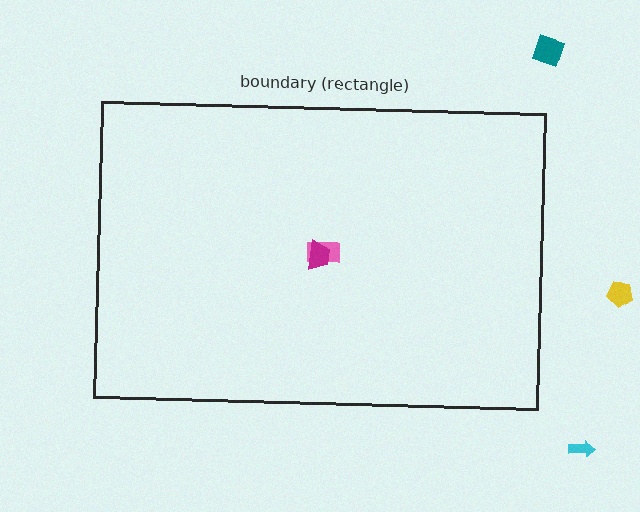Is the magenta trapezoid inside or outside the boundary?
Inside.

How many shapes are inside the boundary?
2 inside, 3 outside.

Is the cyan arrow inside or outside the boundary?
Outside.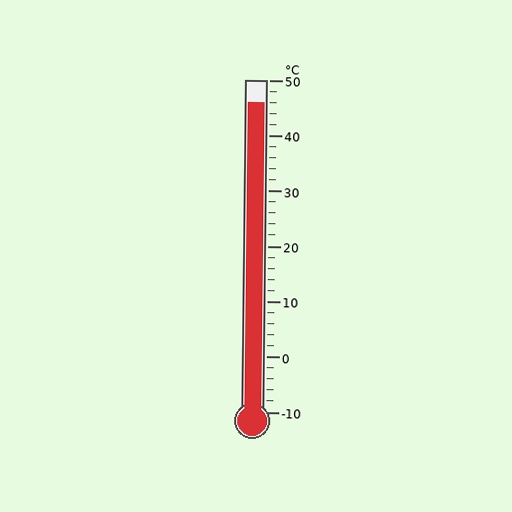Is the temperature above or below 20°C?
The temperature is above 20°C.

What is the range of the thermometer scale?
The thermometer scale ranges from -10°C to 50°C.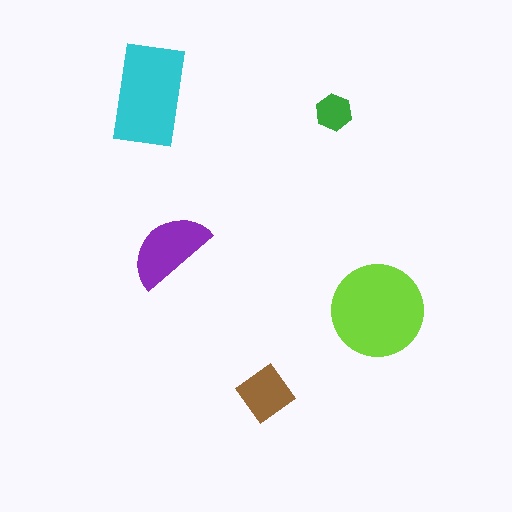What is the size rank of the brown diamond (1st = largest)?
4th.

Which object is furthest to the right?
The lime circle is rightmost.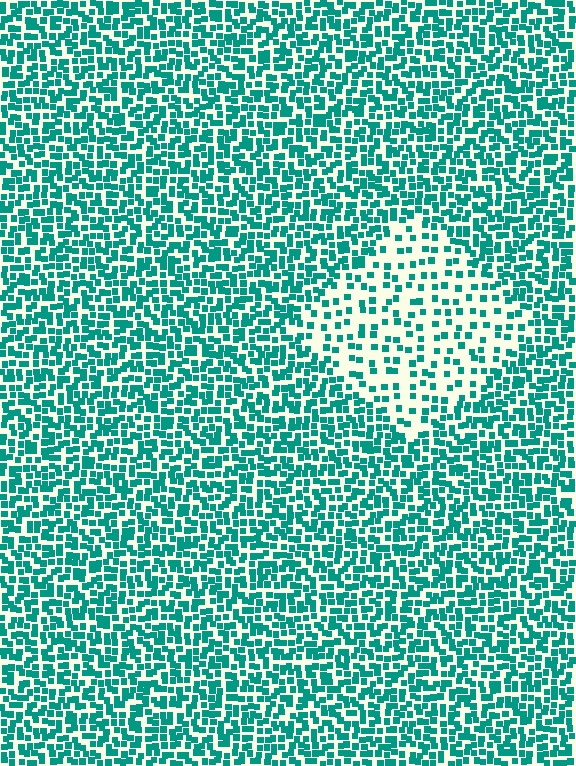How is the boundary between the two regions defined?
The boundary is defined by a change in element density (approximately 2.4x ratio). All elements are the same color, size, and shape.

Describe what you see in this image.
The image contains small teal elements arranged at two different densities. A diamond-shaped region is visible where the elements are less densely packed than the surrounding area.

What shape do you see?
I see a diamond.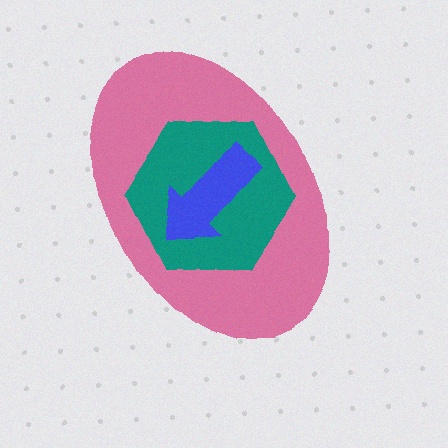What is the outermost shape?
The pink ellipse.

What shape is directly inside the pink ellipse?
The teal hexagon.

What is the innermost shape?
The blue arrow.